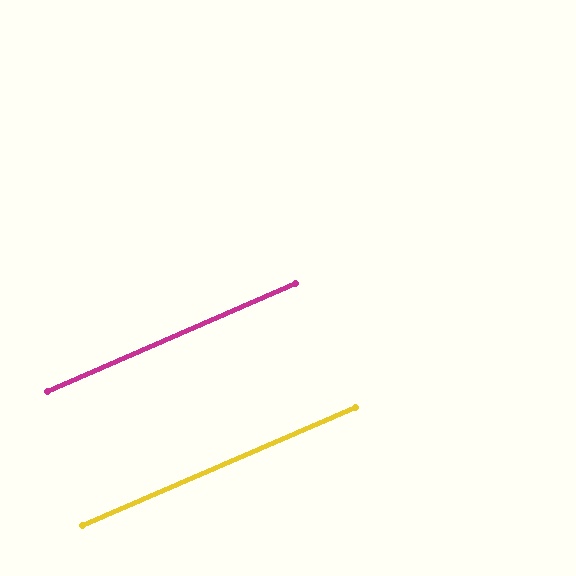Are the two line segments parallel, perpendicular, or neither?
Parallel — their directions differ by only 0.2°.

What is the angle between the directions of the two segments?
Approximately 0 degrees.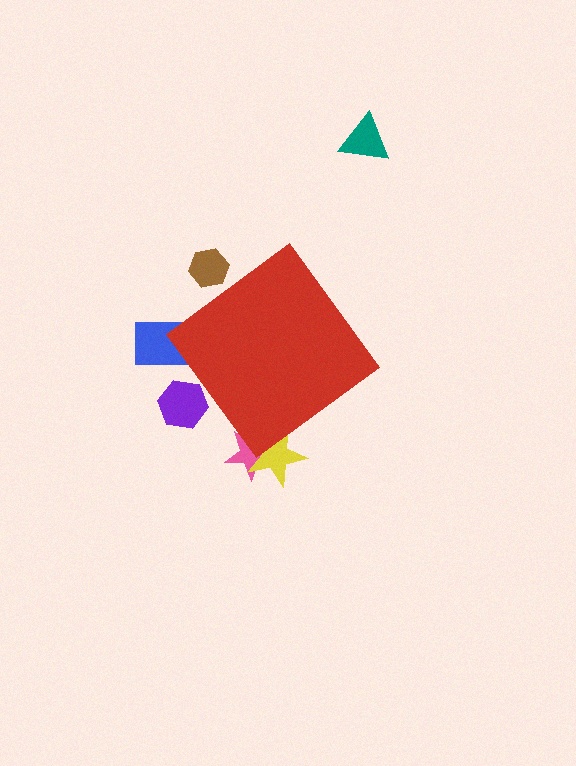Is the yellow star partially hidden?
Yes, the yellow star is partially hidden behind the red diamond.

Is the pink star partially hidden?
Yes, the pink star is partially hidden behind the red diamond.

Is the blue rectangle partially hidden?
Yes, the blue rectangle is partially hidden behind the red diamond.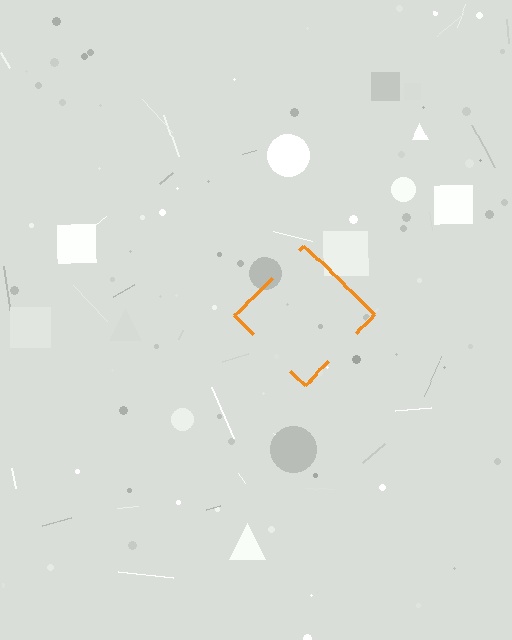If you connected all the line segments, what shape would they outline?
They would outline a diamond.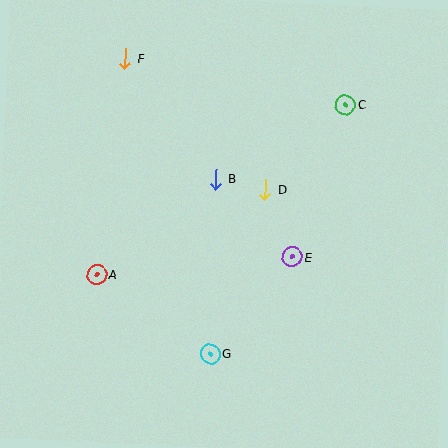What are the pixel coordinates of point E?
Point E is at (292, 257).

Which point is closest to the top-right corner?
Point C is closest to the top-right corner.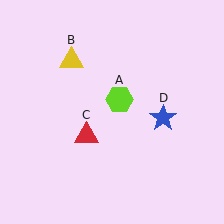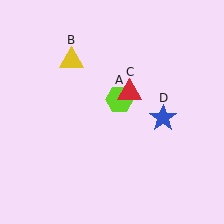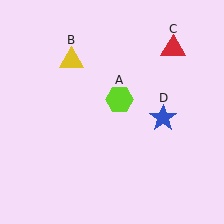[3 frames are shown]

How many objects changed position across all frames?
1 object changed position: red triangle (object C).